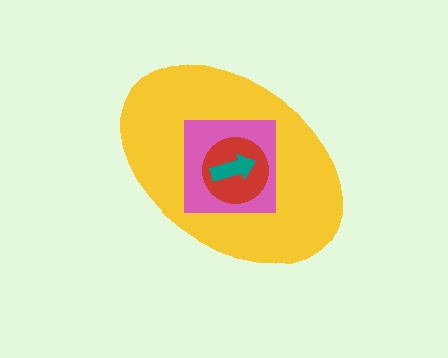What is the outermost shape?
The yellow ellipse.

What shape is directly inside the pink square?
The red circle.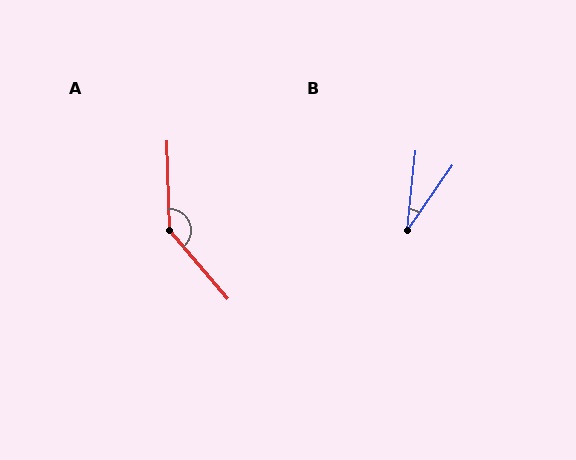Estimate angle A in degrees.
Approximately 141 degrees.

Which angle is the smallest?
B, at approximately 29 degrees.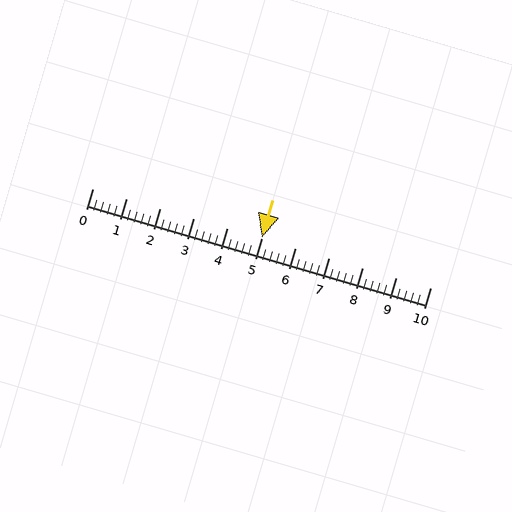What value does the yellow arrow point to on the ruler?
The yellow arrow points to approximately 5.0.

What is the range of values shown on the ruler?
The ruler shows values from 0 to 10.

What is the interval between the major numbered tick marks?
The major tick marks are spaced 1 units apart.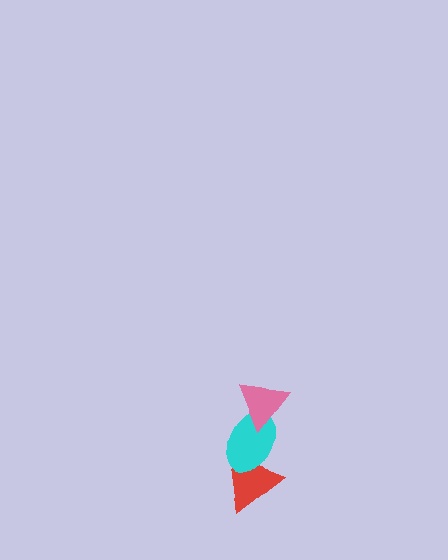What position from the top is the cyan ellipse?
The cyan ellipse is 2nd from the top.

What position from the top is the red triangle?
The red triangle is 3rd from the top.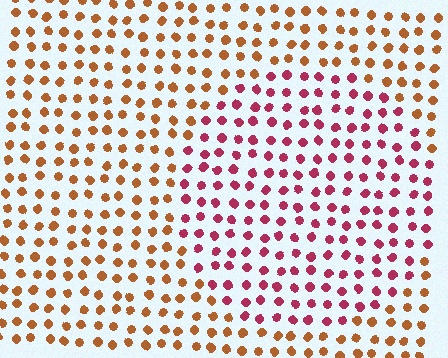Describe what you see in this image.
The image is filled with small brown elements in a uniform arrangement. A circle-shaped region is visible where the elements are tinted to a slightly different hue, forming a subtle color boundary.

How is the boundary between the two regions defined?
The boundary is defined purely by a slight shift in hue (about 45 degrees). Spacing, size, and orientation are identical on both sides.